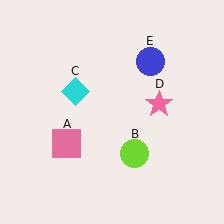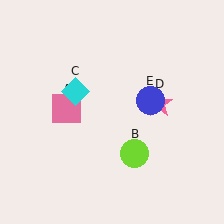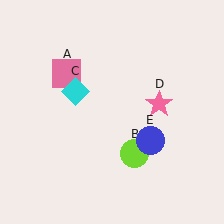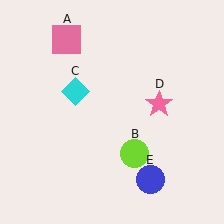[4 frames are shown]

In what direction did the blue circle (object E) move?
The blue circle (object E) moved down.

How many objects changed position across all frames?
2 objects changed position: pink square (object A), blue circle (object E).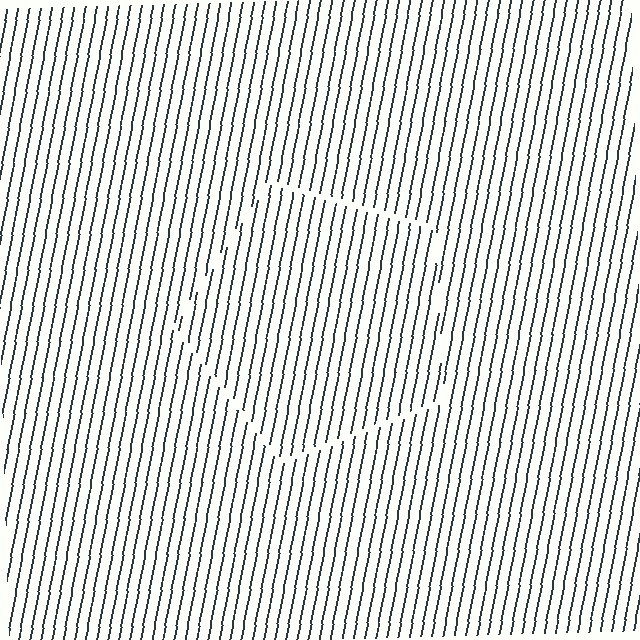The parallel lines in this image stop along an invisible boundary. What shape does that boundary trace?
An illusory pentagon. The interior of the shape contains the same grating, shifted by half a period — the contour is defined by the phase discontinuity where line-ends from the inner and outer gratings abut.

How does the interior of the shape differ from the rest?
The interior of the shape contains the same grating, shifted by half a period — the contour is defined by the phase discontinuity where line-ends from the inner and outer gratings abut.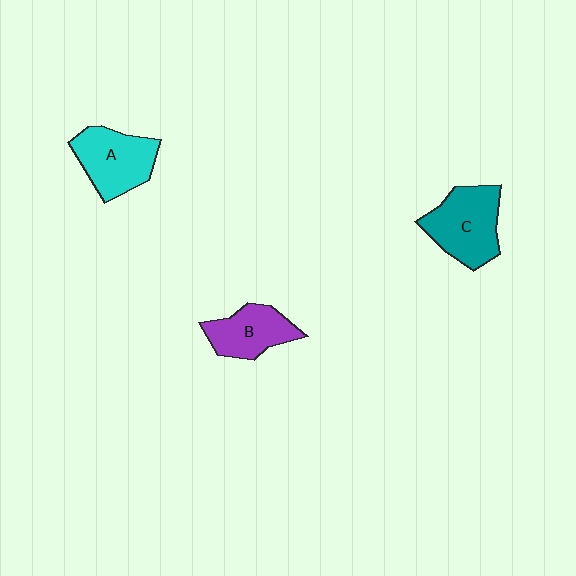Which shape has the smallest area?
Shape B (purple).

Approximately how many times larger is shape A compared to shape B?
Approximately 1.2 times.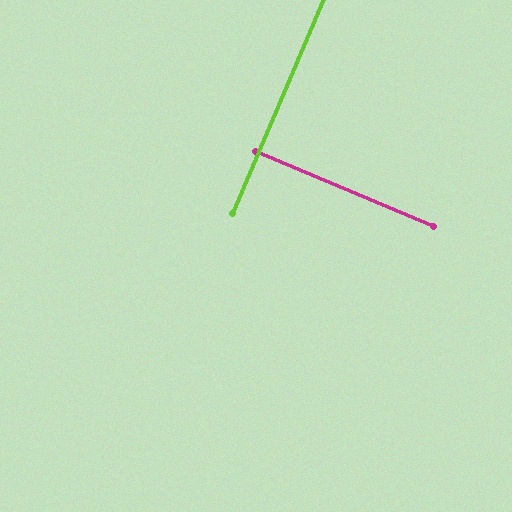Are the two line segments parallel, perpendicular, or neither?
Perpendicular — they meet at approximately 90°.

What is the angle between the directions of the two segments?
Approximately 90 degrees.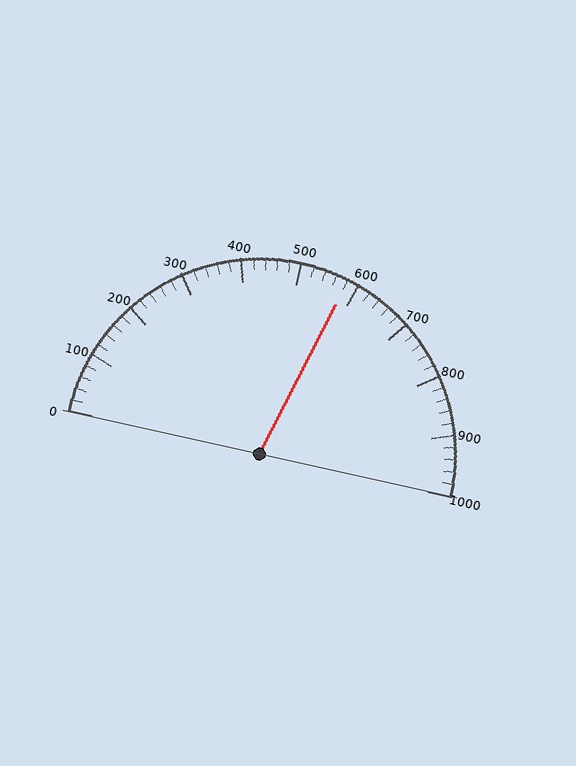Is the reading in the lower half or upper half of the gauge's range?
The reading is in the upper half of the range (0 to 1000).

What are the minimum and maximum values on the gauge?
The gauge ranges from 0 to 1000.